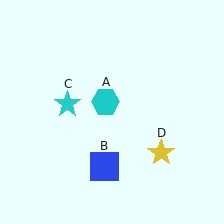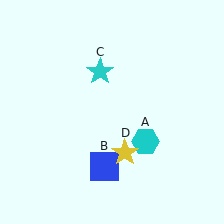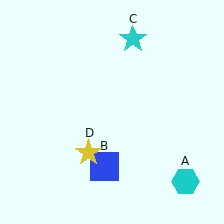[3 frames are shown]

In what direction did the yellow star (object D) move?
The yellow star (object D) moved left.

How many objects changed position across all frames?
3 objects changed position: cyan hexagon (object A), cyan star (object C), yellow star (object D).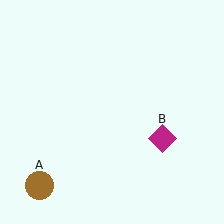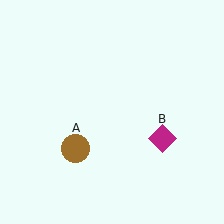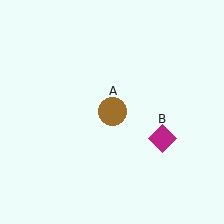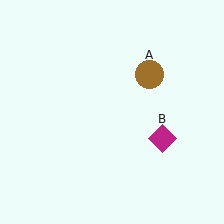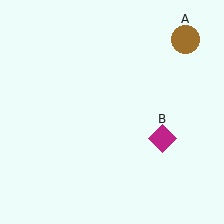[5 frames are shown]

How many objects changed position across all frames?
1 object changed position: brown circle (object A).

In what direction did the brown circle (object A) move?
The brown circle (object A) moved up and to the right.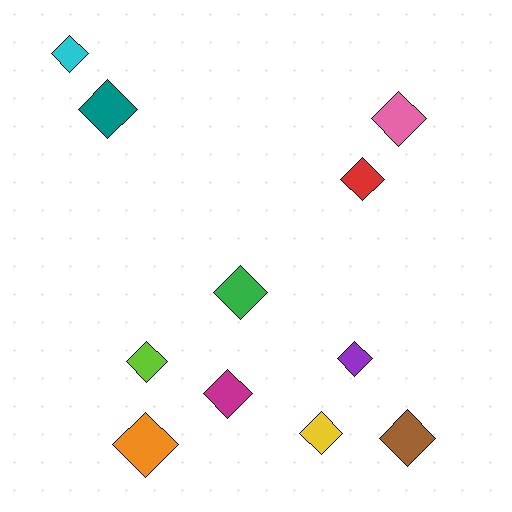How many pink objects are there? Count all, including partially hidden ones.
There is 1 pink object.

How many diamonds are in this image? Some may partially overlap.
There are 11 diamonds.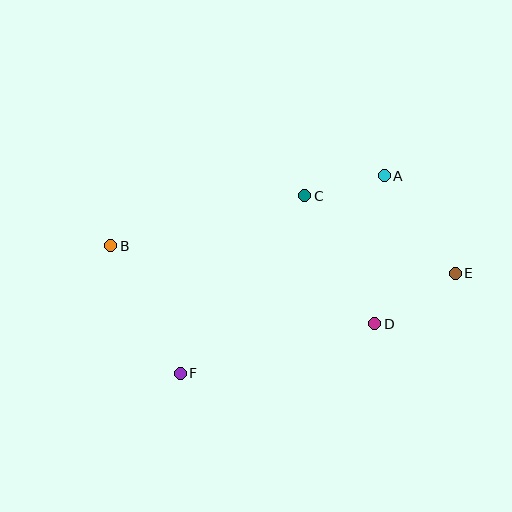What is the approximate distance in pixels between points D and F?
The distance between D and F is approximately 200 pixels.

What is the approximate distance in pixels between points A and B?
The distance between A and B is approximately 282 pixels.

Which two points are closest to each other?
Points A and C are closest to each other.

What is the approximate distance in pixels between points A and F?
The distance between A and F is approximately 284 pixels.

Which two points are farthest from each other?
Points B and E are farthest from each other.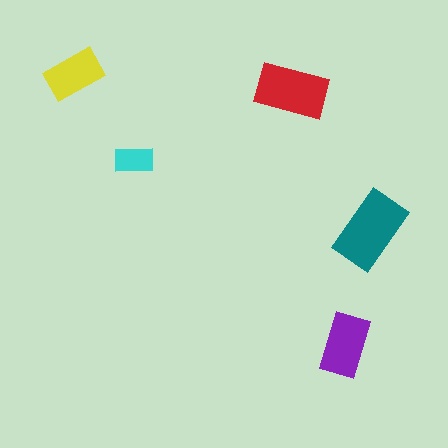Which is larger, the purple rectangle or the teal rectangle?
The teal one.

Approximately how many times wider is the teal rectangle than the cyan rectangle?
About 2 times wider.